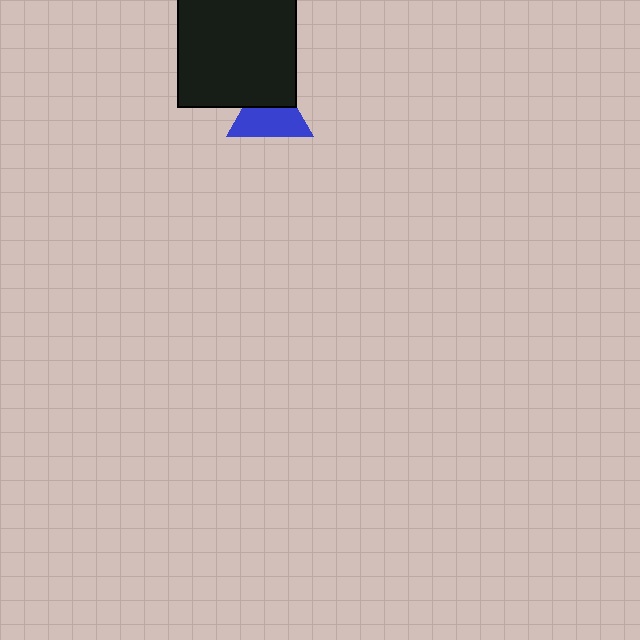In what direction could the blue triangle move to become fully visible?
The blue triangle could move down. That would shift it out from behind the black square entirely.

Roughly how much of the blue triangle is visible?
About half of it is visible (roughly 63%).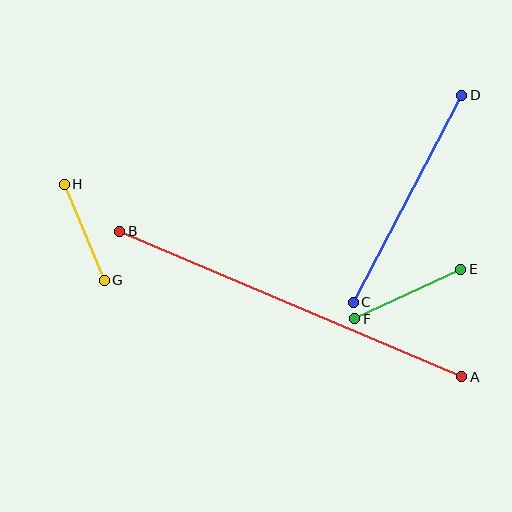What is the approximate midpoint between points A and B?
The midpoint is at approximately (291, 304) pixels.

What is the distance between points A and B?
The distance is approximately 372 pixels.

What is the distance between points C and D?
The distance is approximately 233 pixels.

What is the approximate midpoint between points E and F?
The midpoint is at approximately (408, 294) pixels.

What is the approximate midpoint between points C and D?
The midpoint is at approximately (407, 199) pixels.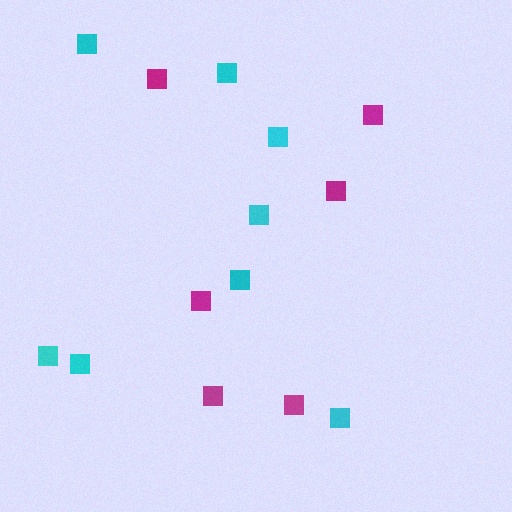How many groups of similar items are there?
There are 2 groups: one group of cyan squares (8) and one group of magenta squares (6).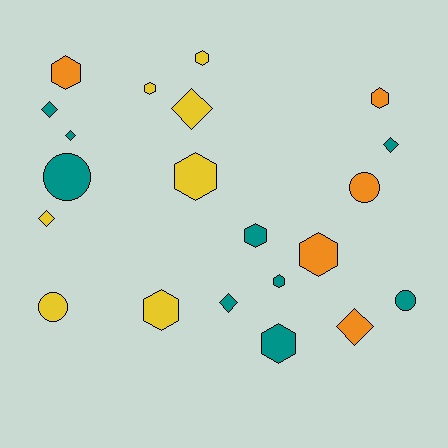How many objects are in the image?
There are 21 objects.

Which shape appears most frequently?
Hexagon, with 10 objects.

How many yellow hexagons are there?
There are 4 yellow hexagons.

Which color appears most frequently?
Teal, with 9 objects.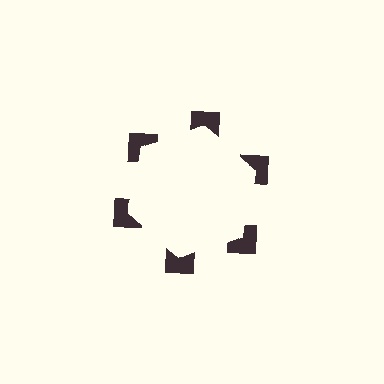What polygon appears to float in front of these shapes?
An illusory hexagon — its edges are inferred from the aligned wedge cuts in the notched squares, not physically drawn.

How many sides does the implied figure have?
6 sides.